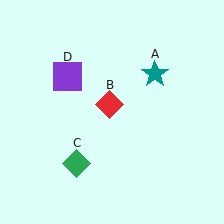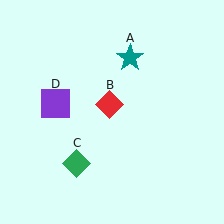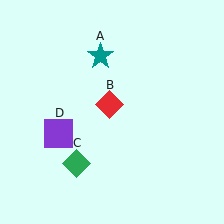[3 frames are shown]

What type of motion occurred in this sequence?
The teal star (object A), purple square (object D) rotated counterclockwise around the center of the scene.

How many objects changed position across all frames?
2 objects changed position: teal star (object A), purple square (object D).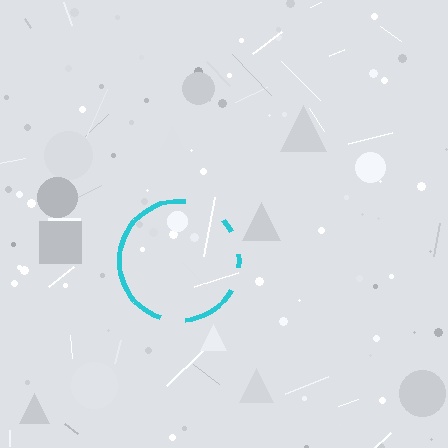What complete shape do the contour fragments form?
The contour fragments form a circle.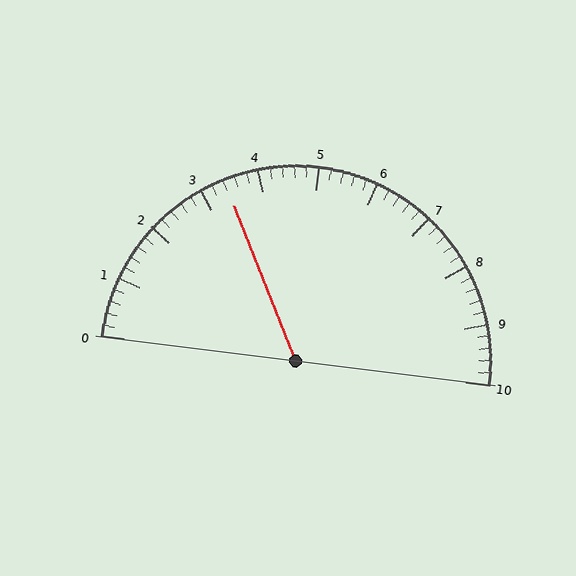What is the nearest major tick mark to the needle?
The nearest major tick mark is 3.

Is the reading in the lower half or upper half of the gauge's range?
The reading is in the lower half of the range (0 to 10).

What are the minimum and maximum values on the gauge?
The gauge ranges from 0 to 10.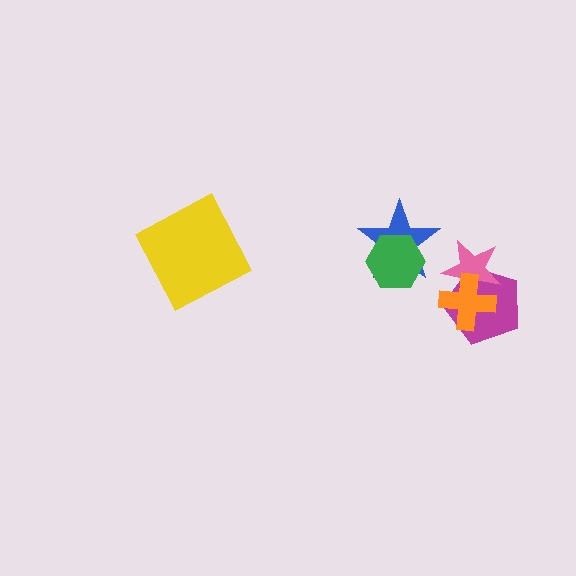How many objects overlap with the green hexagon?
1 object overlaps with the green hexagon.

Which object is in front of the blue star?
The green hexagon is in front of the blue star.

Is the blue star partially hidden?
Yes, it is partially covered by another shape.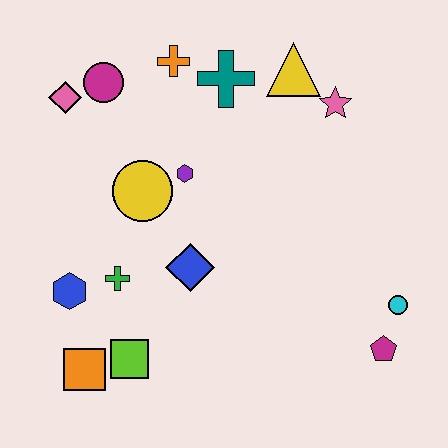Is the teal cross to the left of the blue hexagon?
No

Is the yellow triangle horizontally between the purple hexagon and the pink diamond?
No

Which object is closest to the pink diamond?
The magenta circle is closest to the pink diamond.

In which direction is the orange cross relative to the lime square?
The orange cross is above the lime square.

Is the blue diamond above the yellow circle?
No